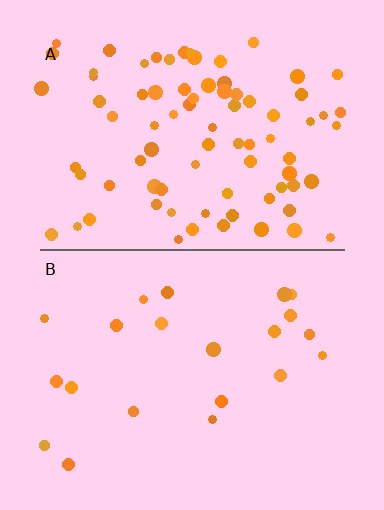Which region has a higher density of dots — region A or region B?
A (the top).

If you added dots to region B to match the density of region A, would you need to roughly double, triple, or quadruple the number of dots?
Approximately quadruple.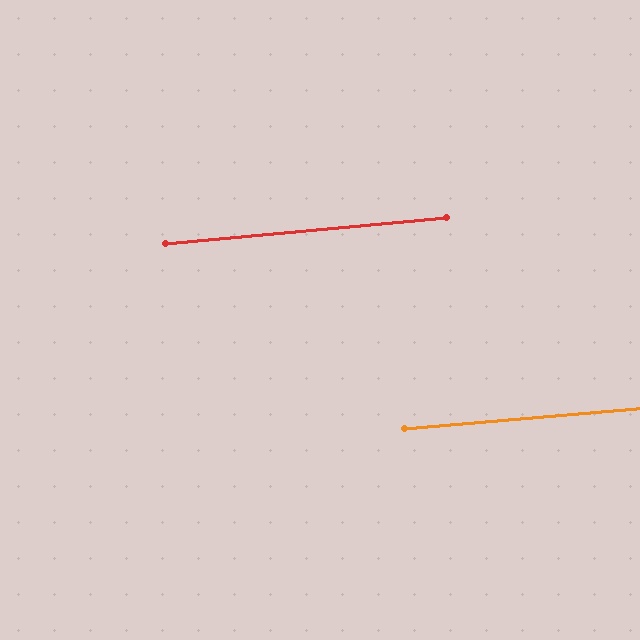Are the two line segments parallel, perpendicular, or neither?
Parallel — their directions differ by only 0.3°.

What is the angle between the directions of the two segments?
Approximately 0 degrees.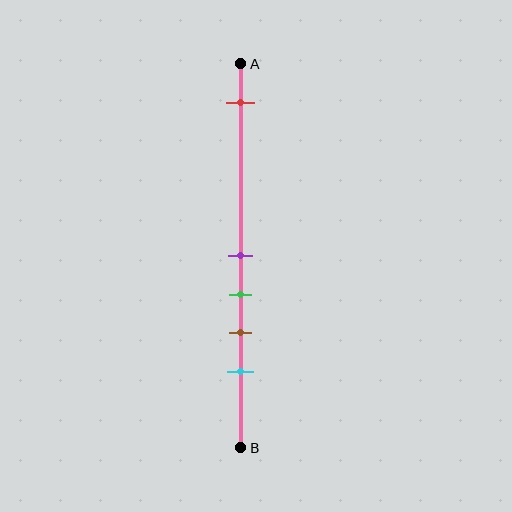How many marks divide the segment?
There are 5 marks dividing the segment.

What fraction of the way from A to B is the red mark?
The red mark is approximately 10% (0.1) of the way from A to B.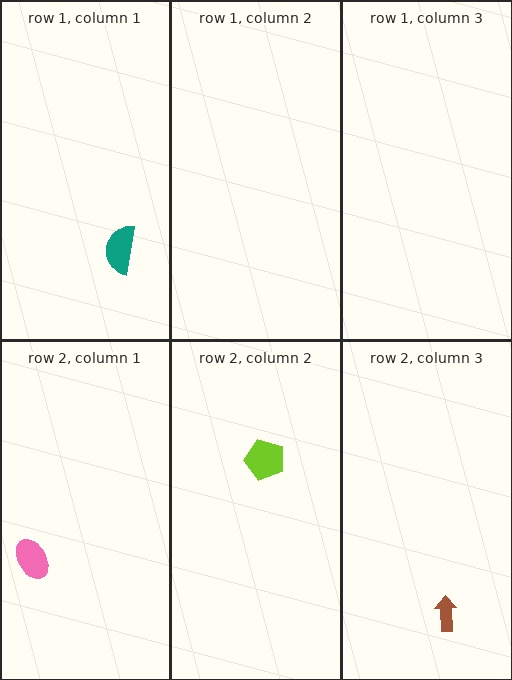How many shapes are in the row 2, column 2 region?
1.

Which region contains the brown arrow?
The row 2, column 3 region.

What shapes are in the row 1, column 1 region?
The teal semicircle.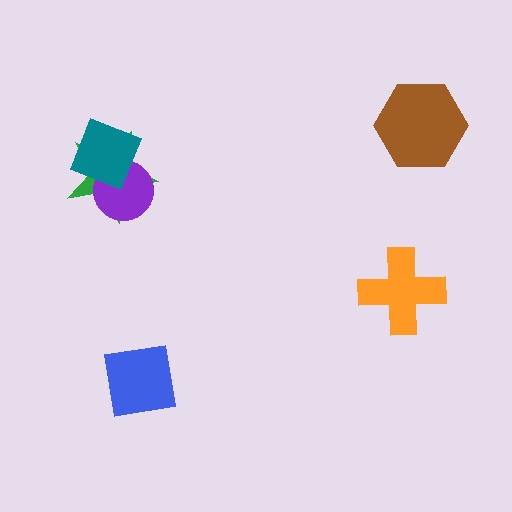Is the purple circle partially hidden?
Yes, it is partially covered by another shape.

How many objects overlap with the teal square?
2 objects overlap with the teal square.